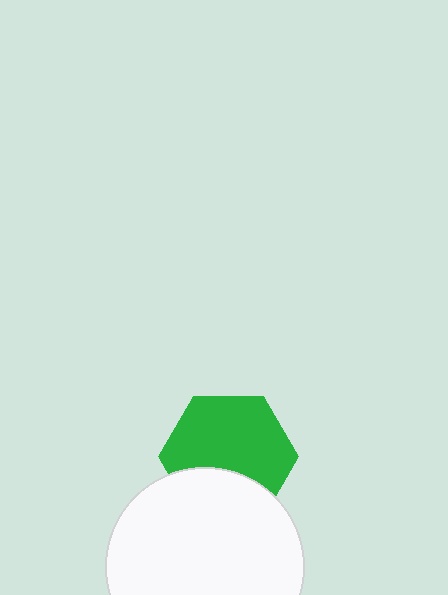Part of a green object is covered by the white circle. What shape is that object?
It is a hexagon.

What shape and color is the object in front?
The object in front is a white circle.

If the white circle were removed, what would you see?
You would see the complete green hexagon.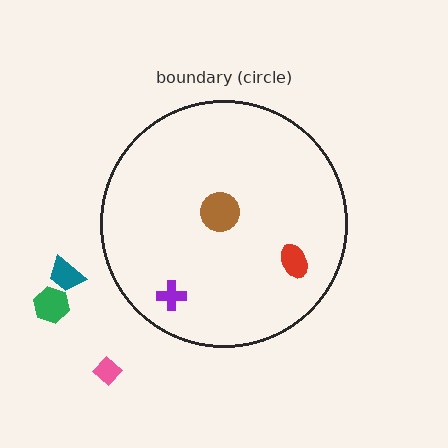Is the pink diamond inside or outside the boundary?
Outside.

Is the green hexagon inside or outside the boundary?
Outside.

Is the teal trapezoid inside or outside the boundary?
Outside.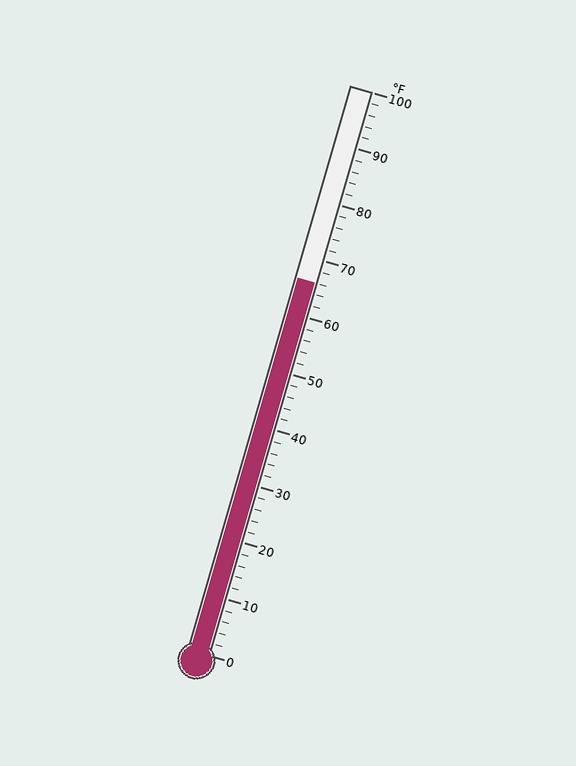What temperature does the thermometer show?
The thermometer shows approximately 66°F.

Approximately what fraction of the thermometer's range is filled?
The thermometer is filled to approximately 65% of its range.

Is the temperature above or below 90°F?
The temperature is below 90°F.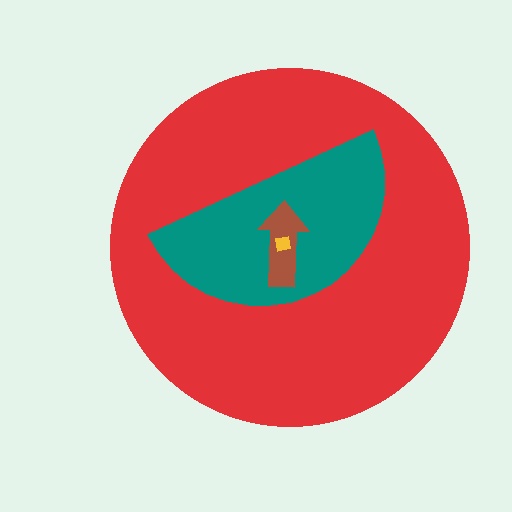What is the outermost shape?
The red circle.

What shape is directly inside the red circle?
The teal semicircle.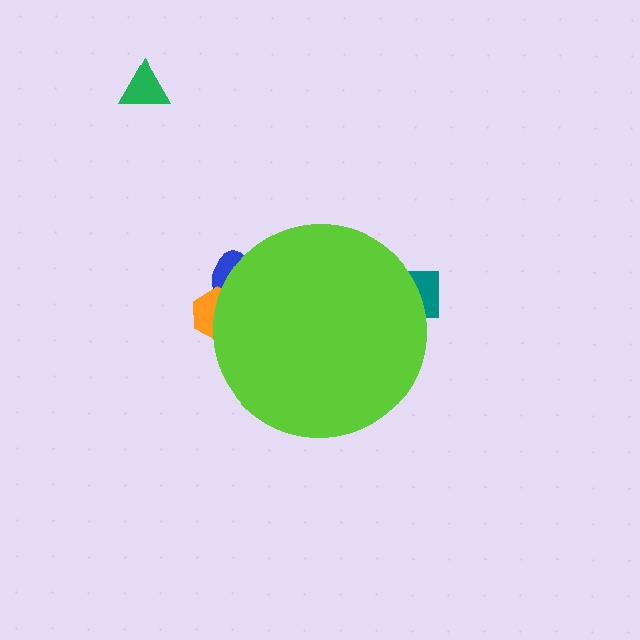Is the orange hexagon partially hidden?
Yes, the orange hexagon is partially hidden behind the lime circle.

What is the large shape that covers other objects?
A lime circle.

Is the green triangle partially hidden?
No, the green triangle is fully visible.